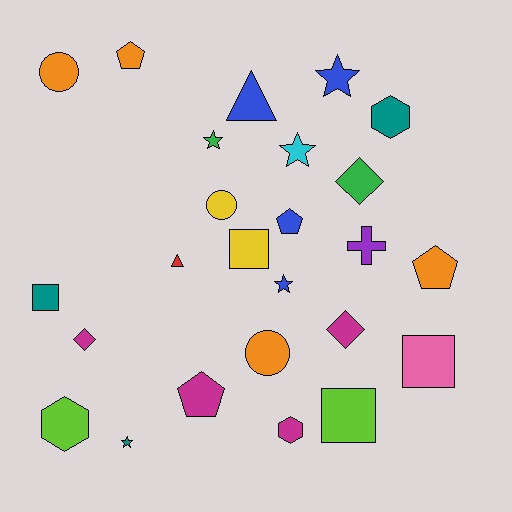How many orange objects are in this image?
There are 4 orange objects.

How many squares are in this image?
There are 4 squares.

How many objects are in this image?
There are 25 objects.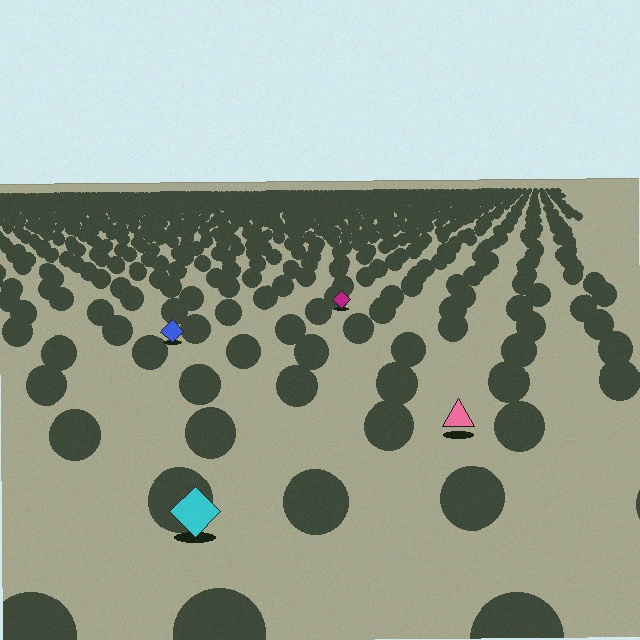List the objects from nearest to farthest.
From nearest to farthest: the cyan diamond, the pink triangle, the blue diamond, the magenta diamond.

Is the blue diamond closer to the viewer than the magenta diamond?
Yes. The blue diamond is closer — you can tell from the texture gradient: the ground texture is coarser near it.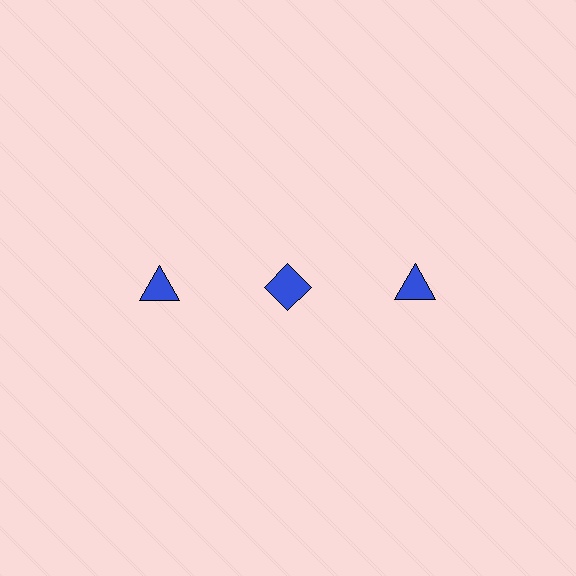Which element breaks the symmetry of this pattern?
The blue diamond in the top row, second from left column breaks the symmetry. All other shapes are blue triangles.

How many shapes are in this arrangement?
There are 3 shapes arranged in a grid pattern.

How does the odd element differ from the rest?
It has a different shape: diamond instead of triangle.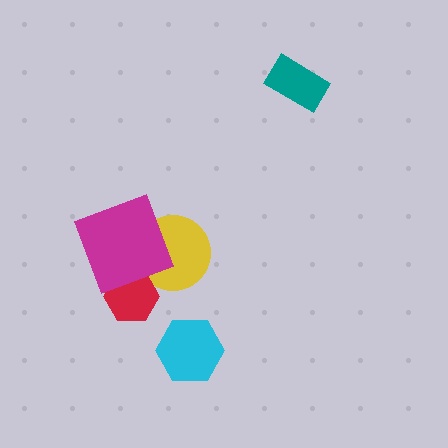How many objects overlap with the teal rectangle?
0 objects overlap with the teal rectangle.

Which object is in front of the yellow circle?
The magenta square is in front of the yellow circle.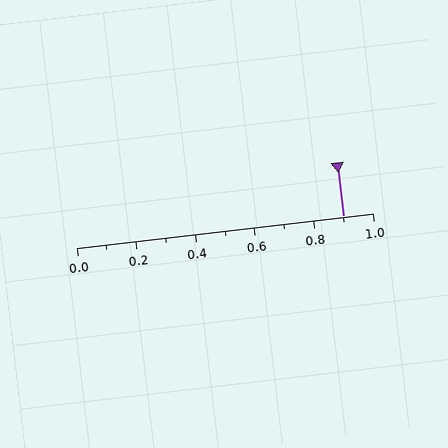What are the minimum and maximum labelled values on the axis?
The axis runs from 0.0 to 1.0.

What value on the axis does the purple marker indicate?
The marker indicates approximately 0.9.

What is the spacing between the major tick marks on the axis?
The major ticks are spaced 0.2 apart.